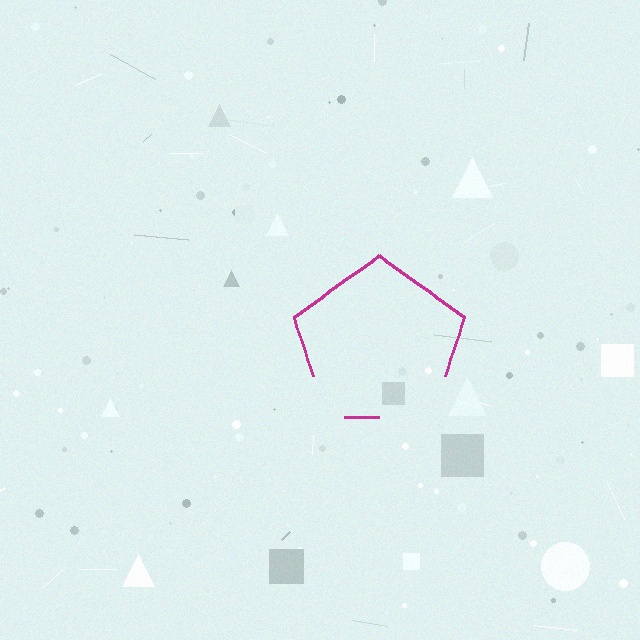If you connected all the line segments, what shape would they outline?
They would outline a pentagon.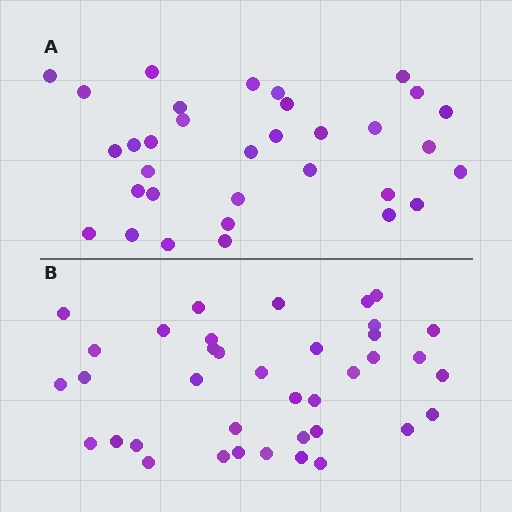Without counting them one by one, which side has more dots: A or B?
Region B (the bottom region) has more dots.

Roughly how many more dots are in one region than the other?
Region B has about 5 more dots than region A.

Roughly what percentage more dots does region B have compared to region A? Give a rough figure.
About 15% more.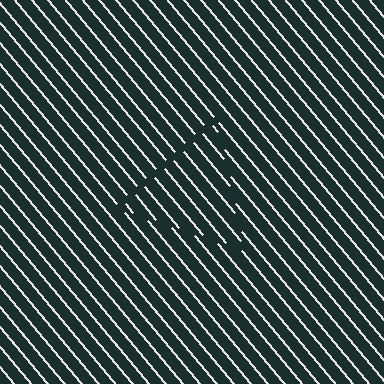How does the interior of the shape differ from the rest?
The interior of the shape contains the same grating, shifted by half a period — the contour is defined by the phase discontinuity where line-ends from the inner and outer gratings abut.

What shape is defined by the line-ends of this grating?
An illusory triangle. The interior of the shape contains the same grating, shifted by half a period — the contour is defined by the phase discontinuity where line-ends from the inner and outer gratings abut.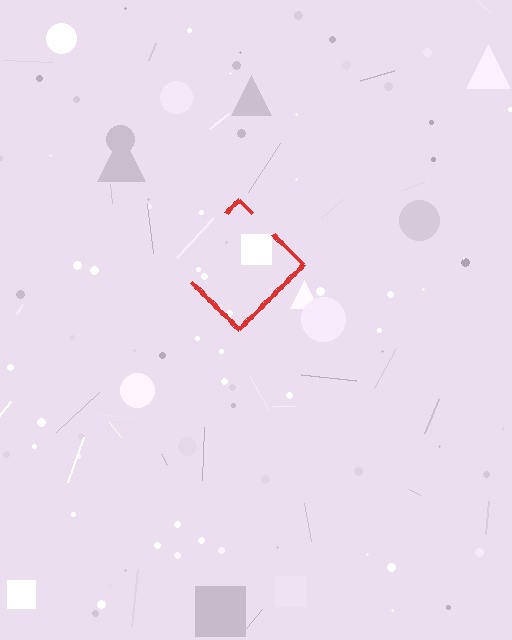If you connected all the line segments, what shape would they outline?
They would outline a diamond.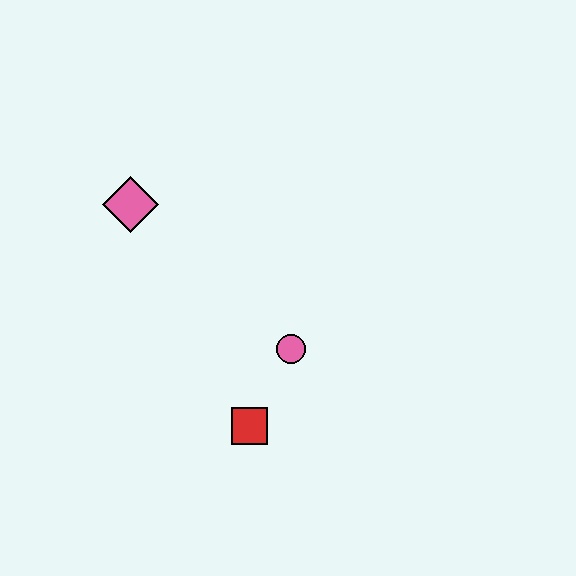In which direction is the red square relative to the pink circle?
The red square is below the pink circle.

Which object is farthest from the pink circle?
The pink diamond is farthest from the pink circle.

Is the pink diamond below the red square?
No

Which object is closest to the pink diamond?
The pink circle is closest to the pink diamond.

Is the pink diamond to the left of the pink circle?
Yes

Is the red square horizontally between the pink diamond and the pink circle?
Yes